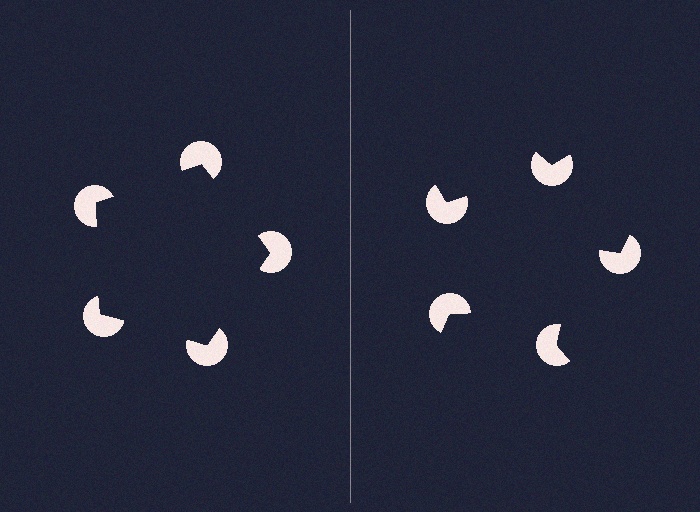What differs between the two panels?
The pac-man discs are positioned identically on both sides; only the wedge orientations differ. On the left they align to a pentagon; on the right they are misaligned.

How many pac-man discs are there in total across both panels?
10 — 5 on each side.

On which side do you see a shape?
An illusory pentagon appears on the left side. On the right side the wedge cuts are rotated, so no coherent shape forms.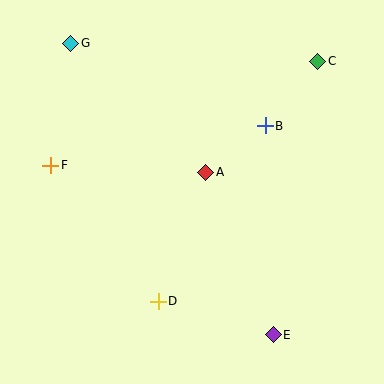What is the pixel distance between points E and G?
The distance between E and G is 355 pixels.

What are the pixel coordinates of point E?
Point E is at (273, 335).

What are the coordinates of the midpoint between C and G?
The midpoint between C and G is at (194, 52).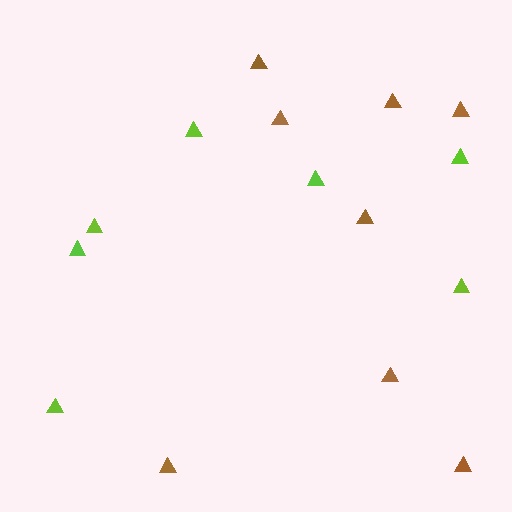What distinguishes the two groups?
There are 2 groups: one group of brown triangles (8) and one group of lime triangles (7).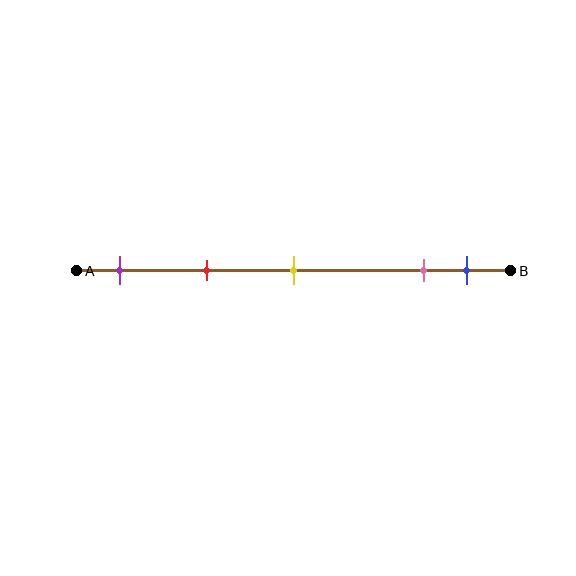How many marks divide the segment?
There are 5 marks dividing the segment.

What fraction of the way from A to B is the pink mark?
The pink mark is approximately 80% (0.8) of the way from A to B.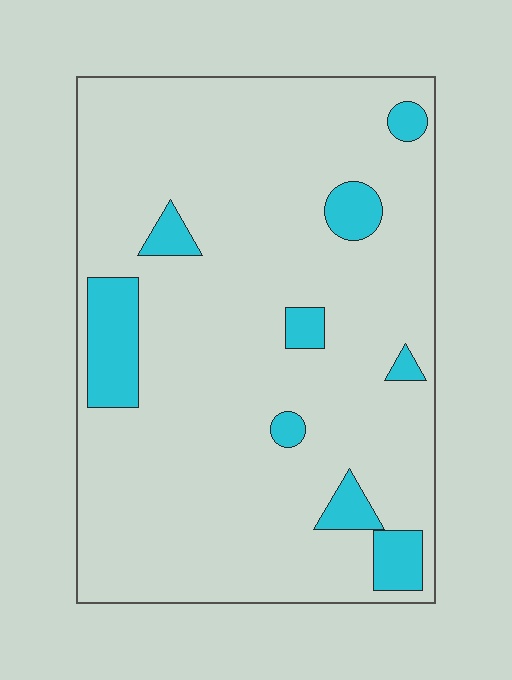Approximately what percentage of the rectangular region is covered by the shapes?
Approximately 10%.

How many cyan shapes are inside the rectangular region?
9.